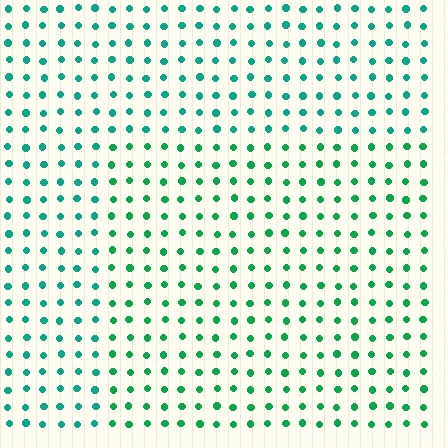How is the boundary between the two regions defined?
The boundary is defined purely by a slight shift in hue (about 23 degrees). Spacing, size, and orientation are identical on both sides.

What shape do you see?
I see a rectangle.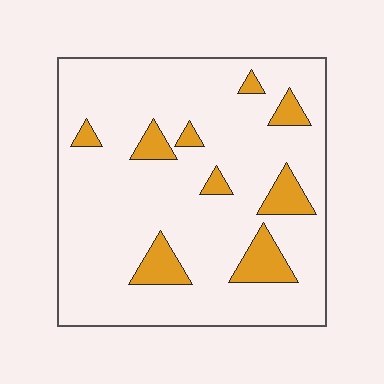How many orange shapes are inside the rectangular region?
9.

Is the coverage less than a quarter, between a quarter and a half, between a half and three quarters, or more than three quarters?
Less than a quarter.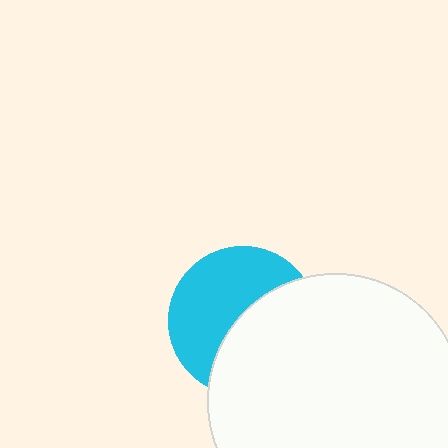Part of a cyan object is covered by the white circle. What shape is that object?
It is a circle.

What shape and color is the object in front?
The object in front is a white circle.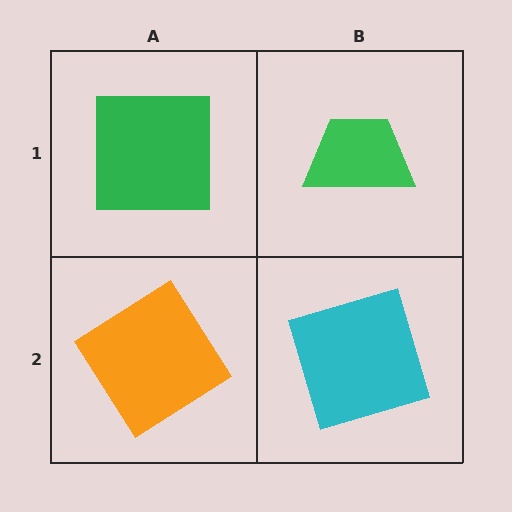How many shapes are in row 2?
2 shapes.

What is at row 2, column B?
A cyan square.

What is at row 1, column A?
A green square.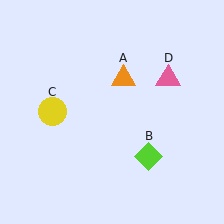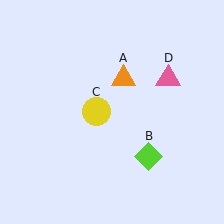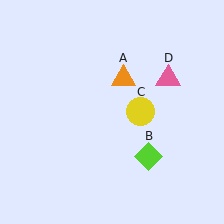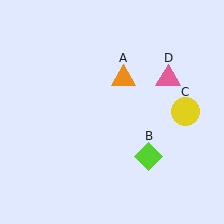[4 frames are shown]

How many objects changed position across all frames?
1 object changed position: yellow circle (object C).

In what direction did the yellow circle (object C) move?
The yellow circle (object C) moved right.